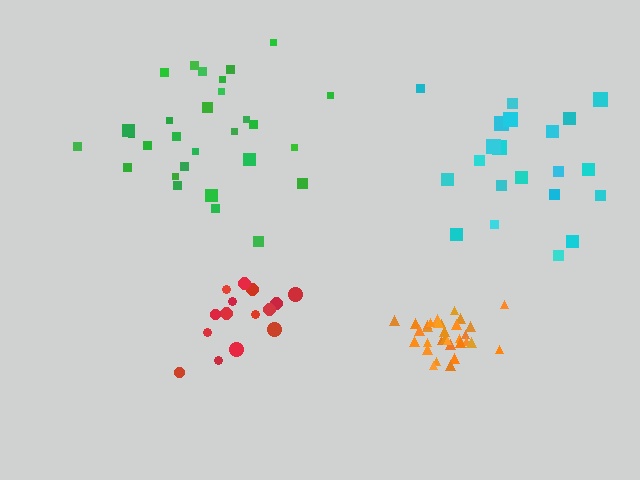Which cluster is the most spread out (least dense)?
Cyan.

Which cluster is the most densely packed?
Orange.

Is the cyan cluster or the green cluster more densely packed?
Green.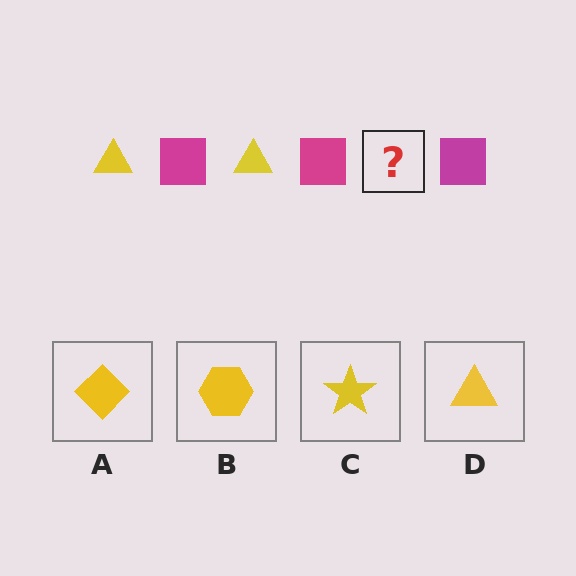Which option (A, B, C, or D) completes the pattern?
D.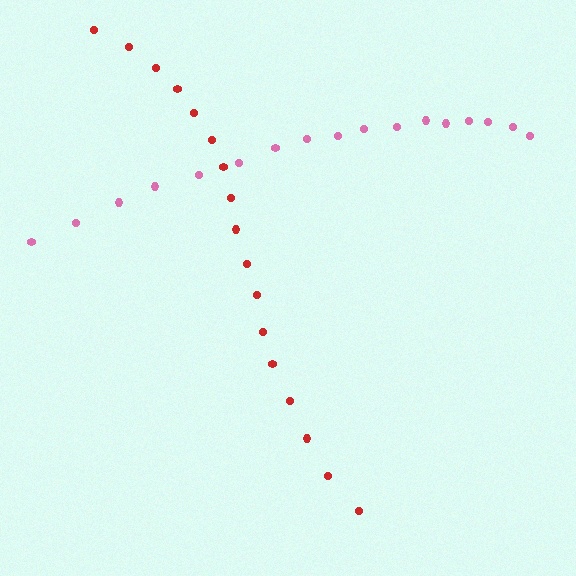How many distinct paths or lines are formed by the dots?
There are 2 distinct paths.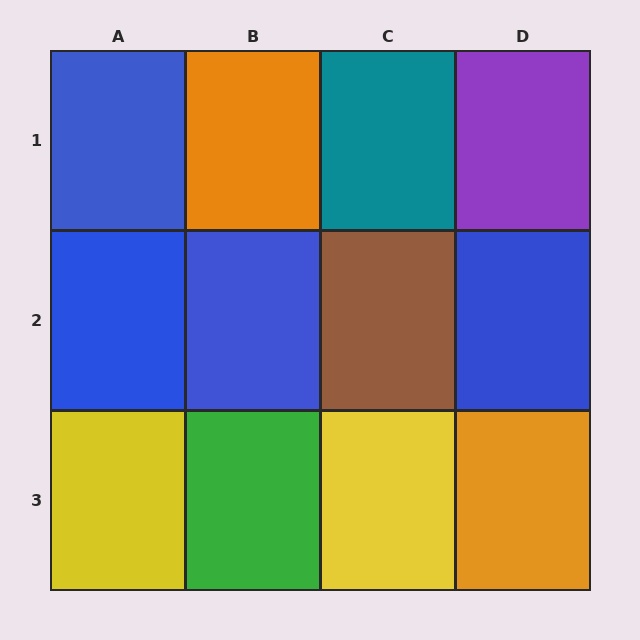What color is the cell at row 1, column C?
Teal.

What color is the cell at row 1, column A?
Blue.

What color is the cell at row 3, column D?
Orange.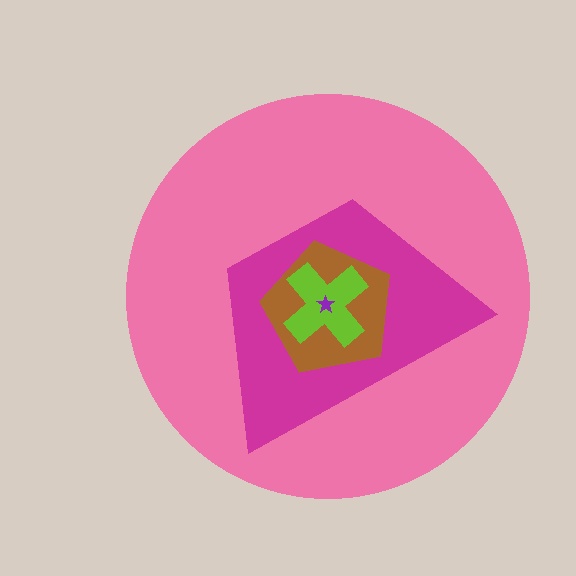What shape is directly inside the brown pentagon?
The lime cross.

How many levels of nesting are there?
5.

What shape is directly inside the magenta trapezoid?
The brown pentagon.